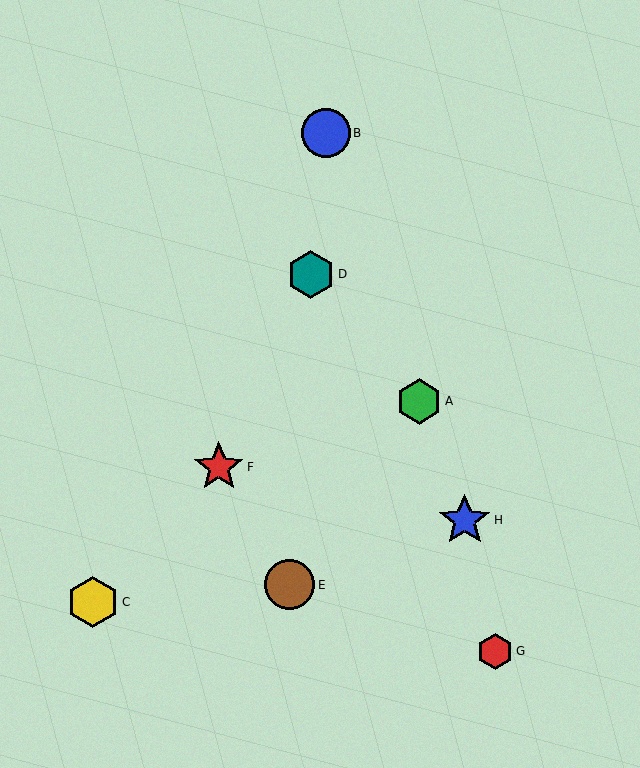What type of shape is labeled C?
Shape C is a yellow hexagon.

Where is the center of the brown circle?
The center of the brown circle is at (290, 585).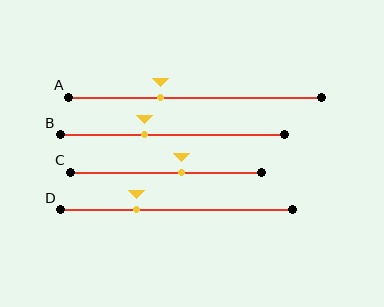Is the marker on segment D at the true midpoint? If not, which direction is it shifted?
No, the marker on segment D is shifted to the left by about 17% of the segment length.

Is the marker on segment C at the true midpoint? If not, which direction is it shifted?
No, the marker on segment C is shifted to the right by about 8% of the segment length.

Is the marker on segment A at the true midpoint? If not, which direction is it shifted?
No, the marker on segment A is shifted to the left by about 14% of the segment length.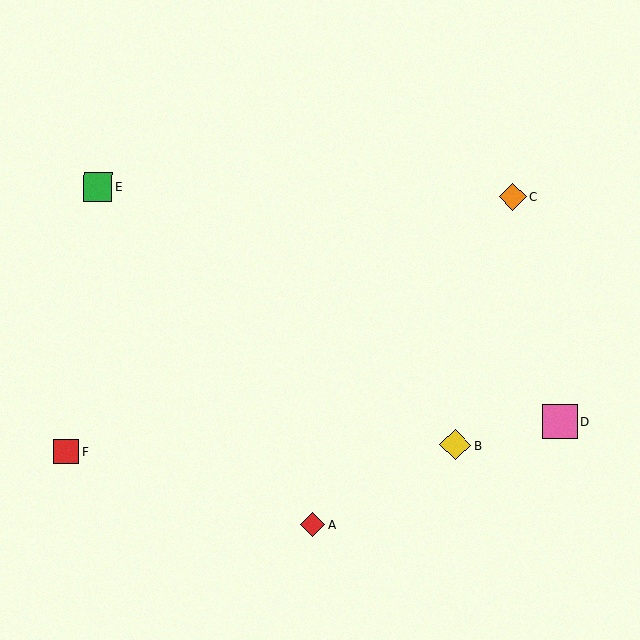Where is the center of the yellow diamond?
The center of the yellow diamond is at (455, 445).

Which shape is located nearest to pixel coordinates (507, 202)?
The orange diamond (labeled C) at (513, 196) is nearest to that location.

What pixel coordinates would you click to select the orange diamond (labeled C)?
Click at (513, 196) to select the orange diamond C.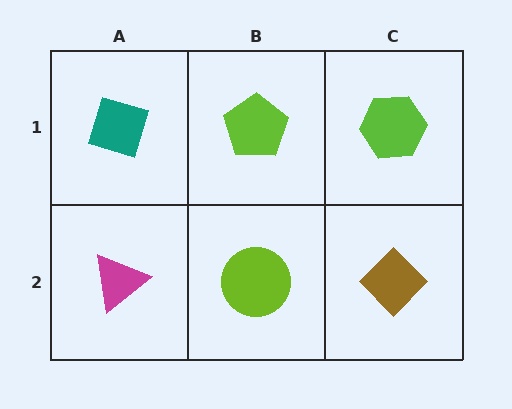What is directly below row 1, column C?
A brown diamond.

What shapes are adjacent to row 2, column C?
A lime hexagon (row 1, column C), a lime circle (row 2, column B).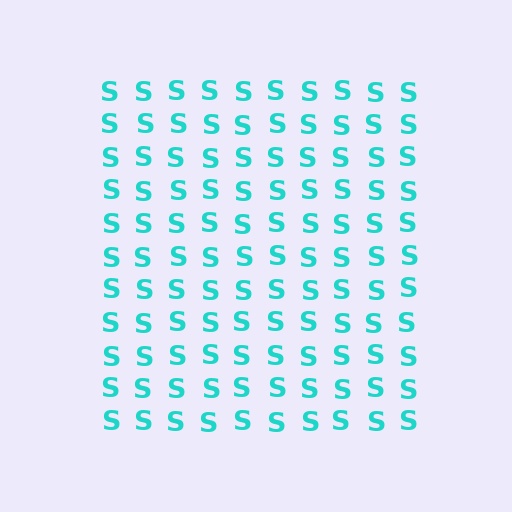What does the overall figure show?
The overall figure shows a square.